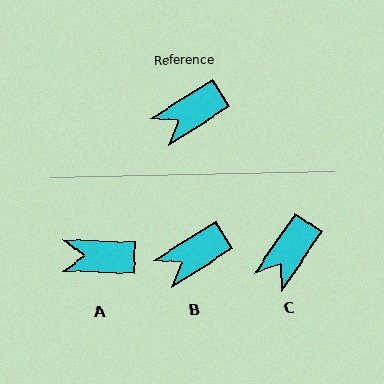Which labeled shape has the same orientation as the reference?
B.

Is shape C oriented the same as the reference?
No, it is off by about 23 degrees.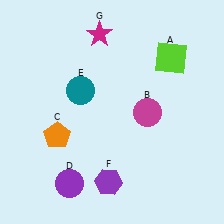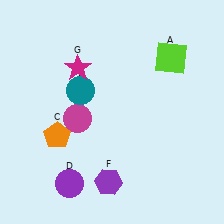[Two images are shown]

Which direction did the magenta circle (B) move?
The magenta circle (B) moved left.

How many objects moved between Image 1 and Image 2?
2 objects moved between the two images.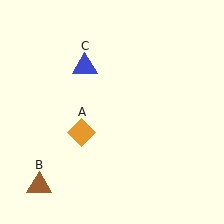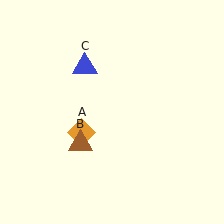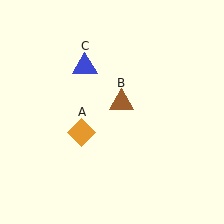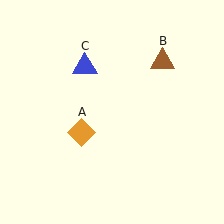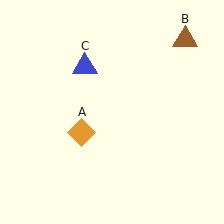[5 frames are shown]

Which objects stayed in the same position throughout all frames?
Orange diamond (object A) and blue triangle (object C) remained stationary.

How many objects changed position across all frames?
1 object changed position: brown triangle (object B).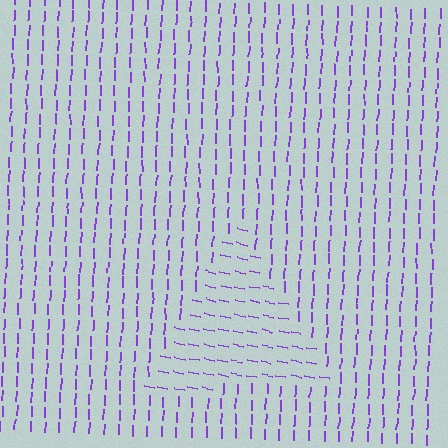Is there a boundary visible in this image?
Yes, there is a texture boundary formed by a change in line orientation.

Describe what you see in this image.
The image is filled with small purple line segments. A triangle region in the image has lines oriented differently from the surrounding lines, creating a visible texture boundary.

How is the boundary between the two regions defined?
The boundary is defined purely by a change in line orientation (approximately 81 degrees difference). All lines are the same color and thickness.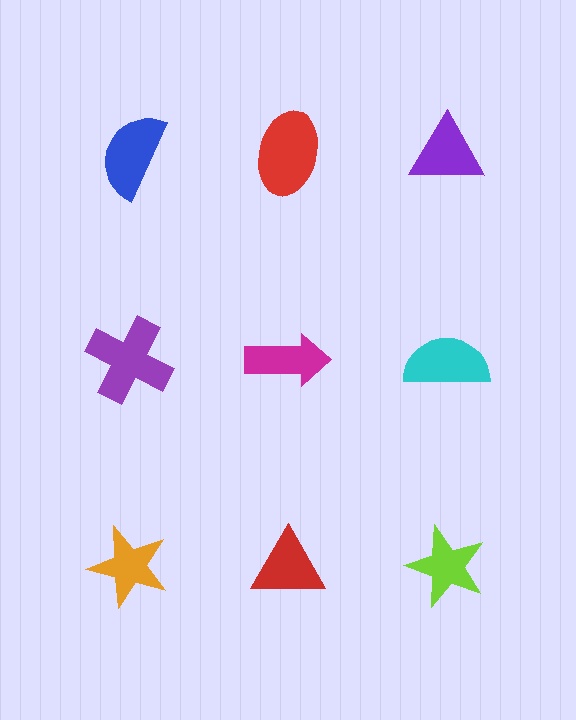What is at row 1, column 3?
A purple triangle.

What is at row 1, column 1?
A blue semicircle.